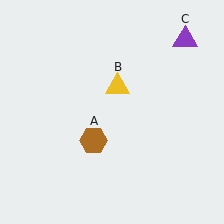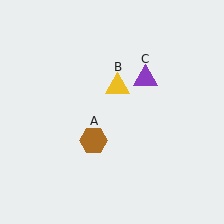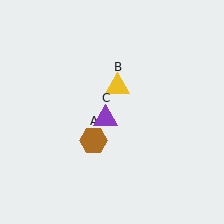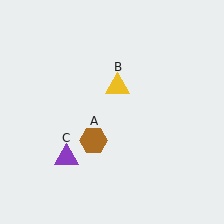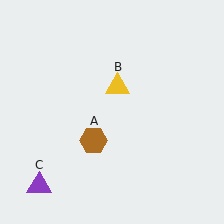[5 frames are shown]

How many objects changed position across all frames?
1 object changed position: purple triangle (object C).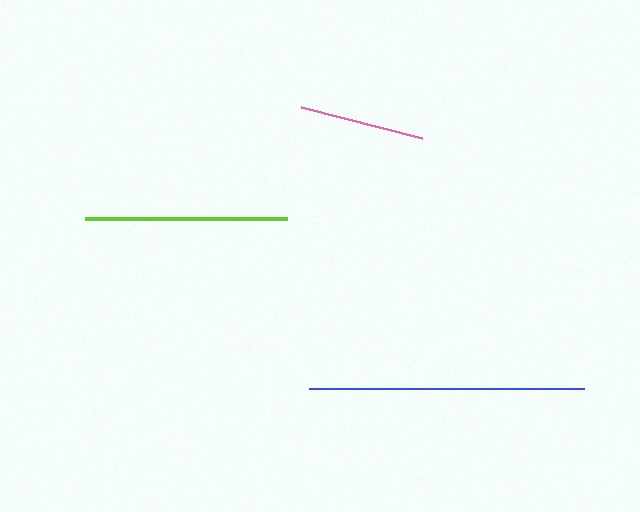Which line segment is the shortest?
The pink line is the shortest at approximately 125 pixels.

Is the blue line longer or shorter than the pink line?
The blue line is longer than the pink line.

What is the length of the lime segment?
The lime segment is approximately 202 pixels long.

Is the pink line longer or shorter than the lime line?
The lime line is longer than the pink line.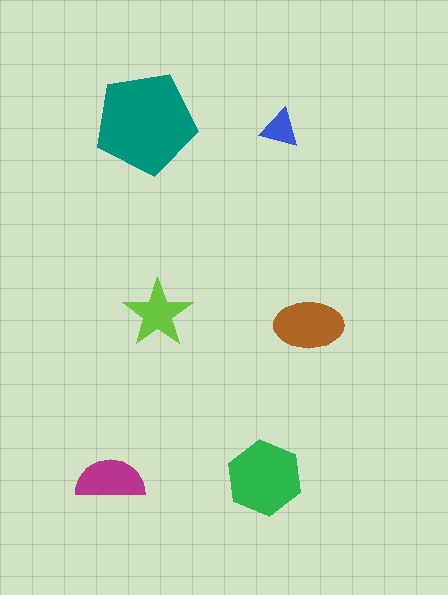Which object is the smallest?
The blue triangle.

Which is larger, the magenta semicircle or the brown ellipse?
The brown ellipse.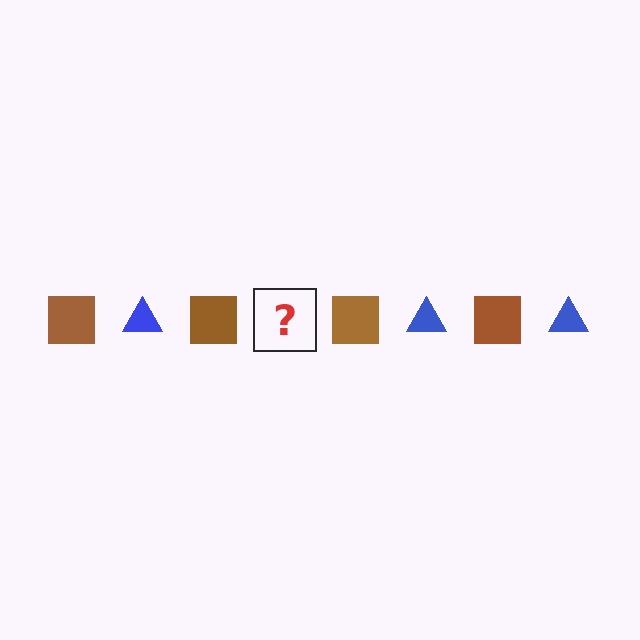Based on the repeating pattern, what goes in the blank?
The blank should be a blue triangle.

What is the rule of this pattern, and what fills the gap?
The rule is that the pattern alternates between brown square and blue triangle. The gap should be filled with a blue triangle.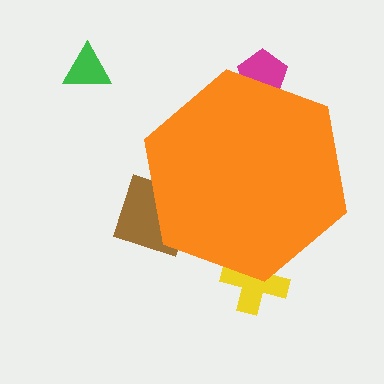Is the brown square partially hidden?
Yes, the brown square is partially hidden behind the orange hexagon.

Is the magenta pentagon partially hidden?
Yes, the magenta pentagon is partially hidden behind the orange hexagon.